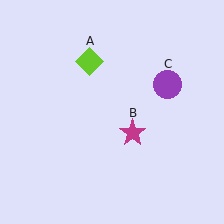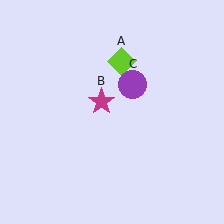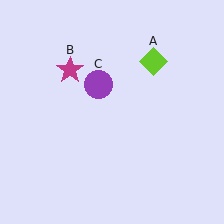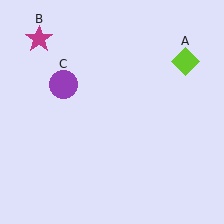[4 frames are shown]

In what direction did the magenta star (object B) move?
The magenta star (object B) moved up and to the left.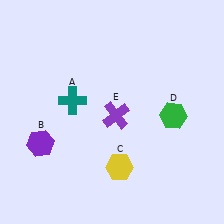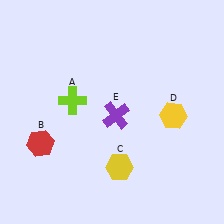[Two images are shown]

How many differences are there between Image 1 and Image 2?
There are 3 differences between the two images.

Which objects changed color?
A changed from teal to lime. B changed from purple to red. D changed from green to yellow.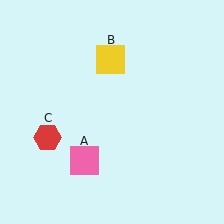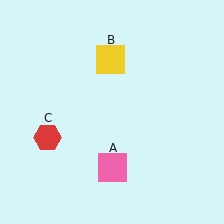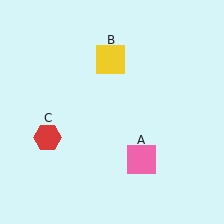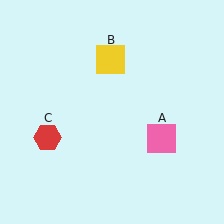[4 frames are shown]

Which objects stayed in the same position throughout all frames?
Yellow square (object B) and red hexagon (object C) remained stationary.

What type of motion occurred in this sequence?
The pink square (object A) rotated counterclockwise around the center of the scene.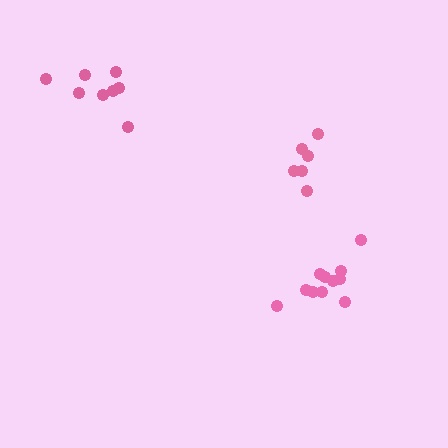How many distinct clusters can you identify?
There are 3 distinct clusters.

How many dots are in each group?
Group 1: 6 dots, Group 2: 11 dots, Group 3: 8 dots (25 total).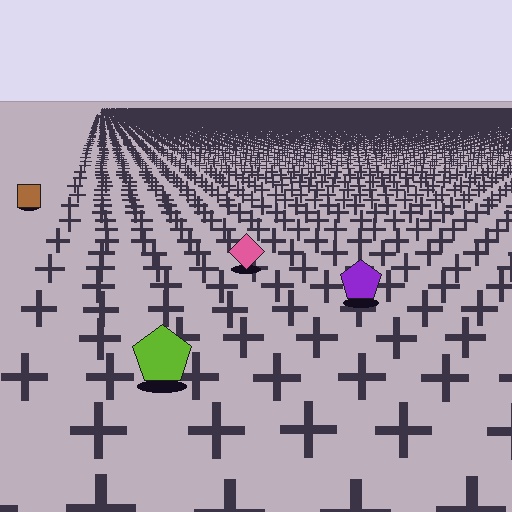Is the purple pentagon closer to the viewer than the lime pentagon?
No. The lime pentagon is closer — you can tell from the texture gradient: the ground texture is coarser near it.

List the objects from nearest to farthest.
From nearest to farthest: the lime pentagon, the purple pentagon, the pink diamond, the brown square.